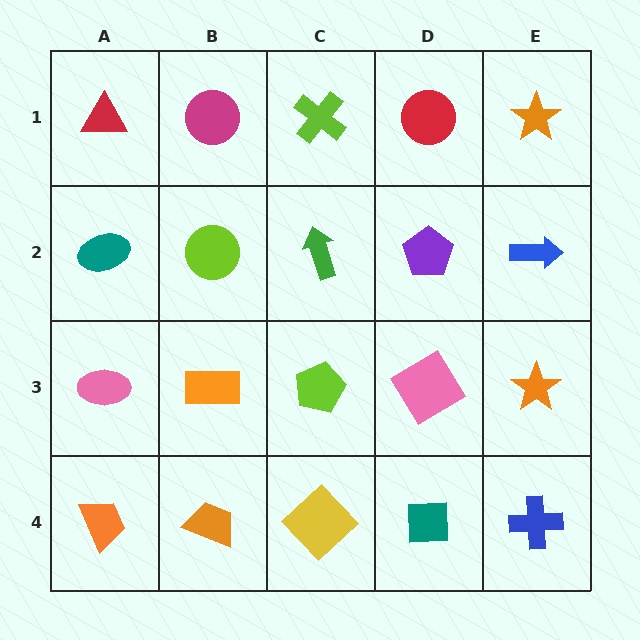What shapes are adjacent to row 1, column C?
A green arrow (row 2, column C), a magenta circle (row 1, column B), a red circle (row 1, column D).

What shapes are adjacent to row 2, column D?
A red circle (row 1, column D), a pink diamond (row 3, column D), a green arrow (row 2, column C), a blue arrow (row 2, column E).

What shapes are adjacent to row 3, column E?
A blue arrow (row 2, column E), a blue cross (row 4, column E), a pink diamond (row 3, column D).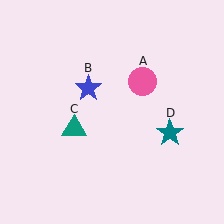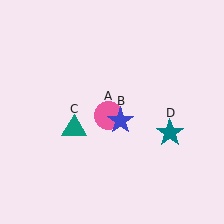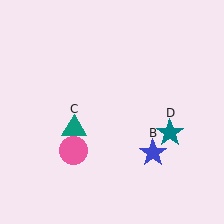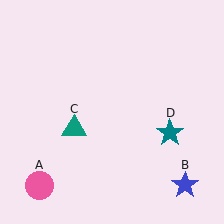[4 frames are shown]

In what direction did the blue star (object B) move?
The blue star (object B) moved down and to the right.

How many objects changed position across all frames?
2 objects changed position: pink circle (object A), blue star (object B).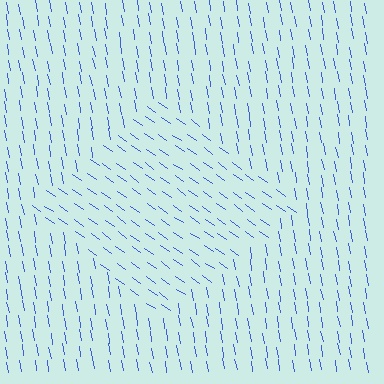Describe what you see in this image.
The image is filled with small blue line segments. A diamond region in the image has lines oriented differently from the surrounding lines, creating a visible texture boundary.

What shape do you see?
I see a diamond.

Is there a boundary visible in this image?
Yes, there is a texture boundary formed by a change in line orientation.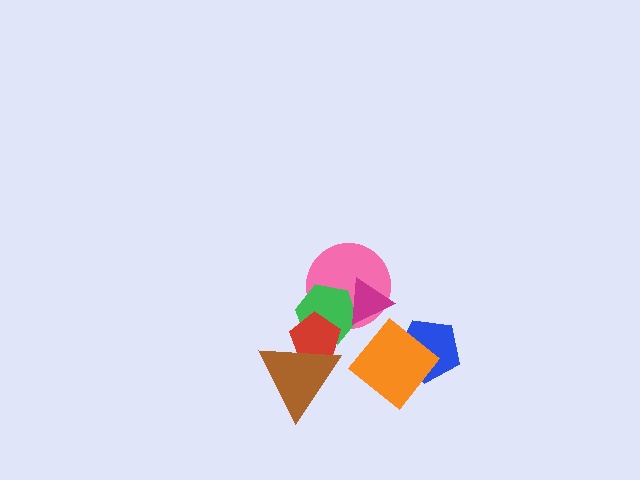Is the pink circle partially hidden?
Yes, it is partially covered by another shape.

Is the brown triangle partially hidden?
No, no other shape covers it.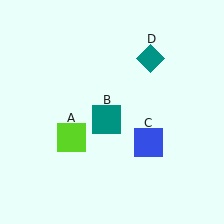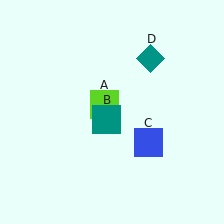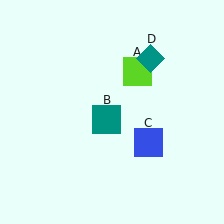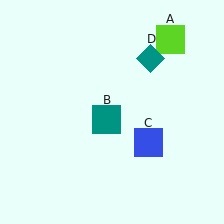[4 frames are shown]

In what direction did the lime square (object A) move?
The lime square (object A) moved up and to the right.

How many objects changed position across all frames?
1 object changed position: lime square (object A).